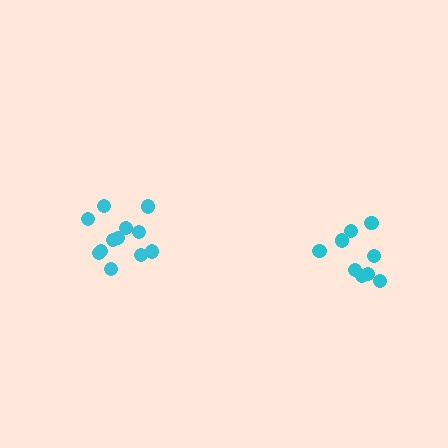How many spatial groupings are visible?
There are 2 spatial groupings.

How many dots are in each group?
Group 1: 12 dots, Group 2: 9 dots (21 total).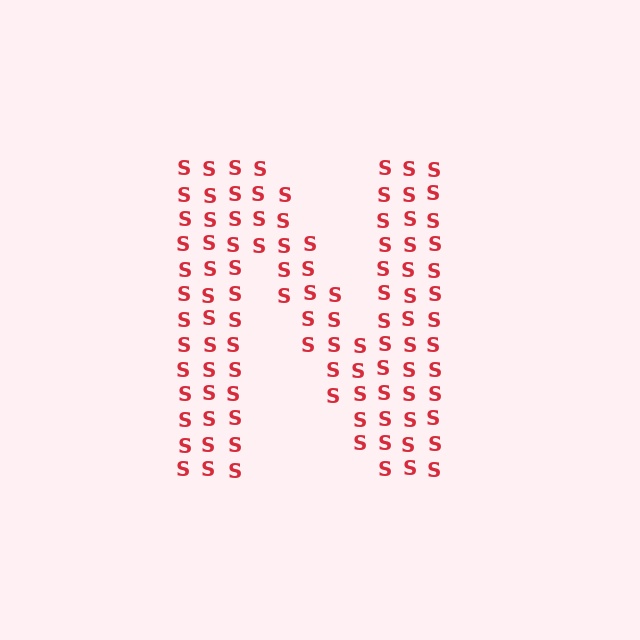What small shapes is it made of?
It is made of small letter S's.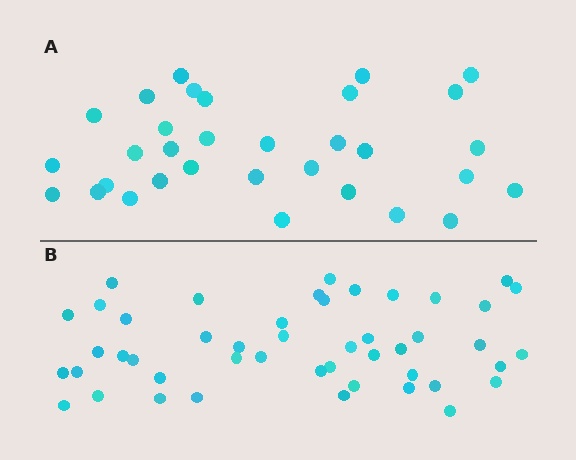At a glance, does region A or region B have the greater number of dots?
Region B (the bottom region) has more dots.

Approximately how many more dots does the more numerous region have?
Region B has approximately 15 more dots than region A.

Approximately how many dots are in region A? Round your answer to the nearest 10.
About 30 dots. (The exact count is 32, which rounds to 30.)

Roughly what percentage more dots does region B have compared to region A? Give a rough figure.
About 45% more.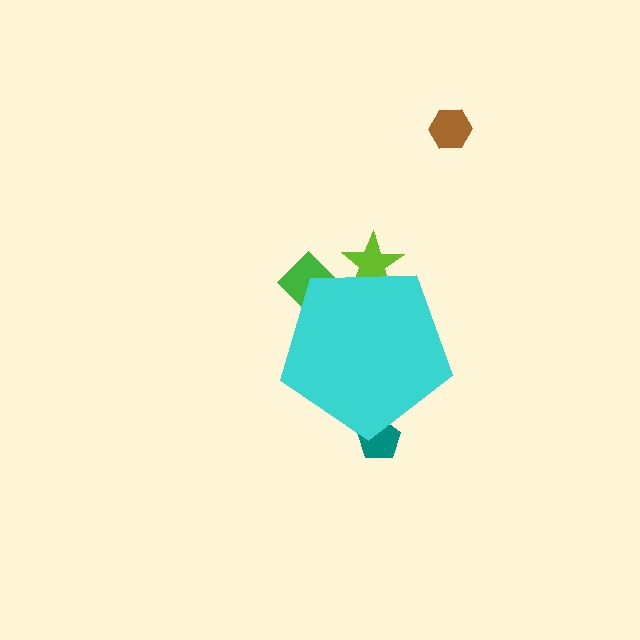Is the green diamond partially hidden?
Yes, the green diamond is partially hidden behind the cyan pentagon.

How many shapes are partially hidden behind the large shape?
3 shapes are partially hidden.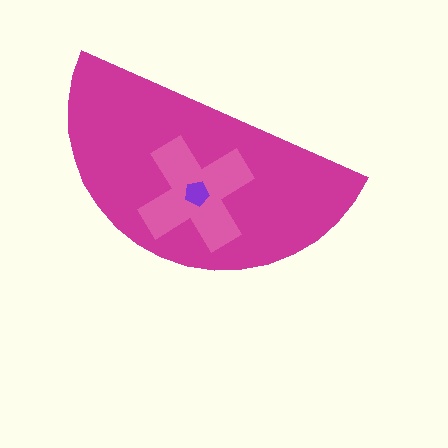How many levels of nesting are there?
3.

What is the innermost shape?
The purple pentagon.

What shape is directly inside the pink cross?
The purple pentagon.